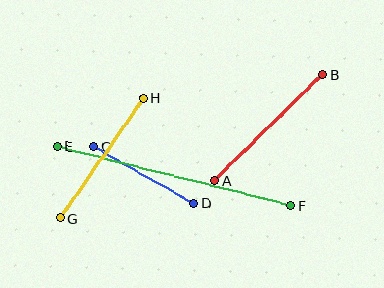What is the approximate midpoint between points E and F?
The midpoint is at approximately (174, 176) pixels.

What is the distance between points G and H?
The distance is approximately 146 pixels.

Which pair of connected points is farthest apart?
Points E and F are farthest apart.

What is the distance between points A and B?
The distance is approximately 151 pixels.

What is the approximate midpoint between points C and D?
The midpoint is at approximately (144, 175) pixels.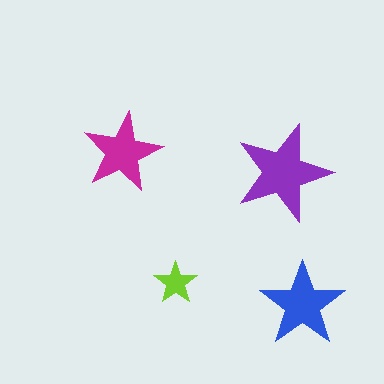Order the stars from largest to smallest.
the purple one, the blue one, the magenta one, the lime one.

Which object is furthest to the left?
The magenta star is leftmost.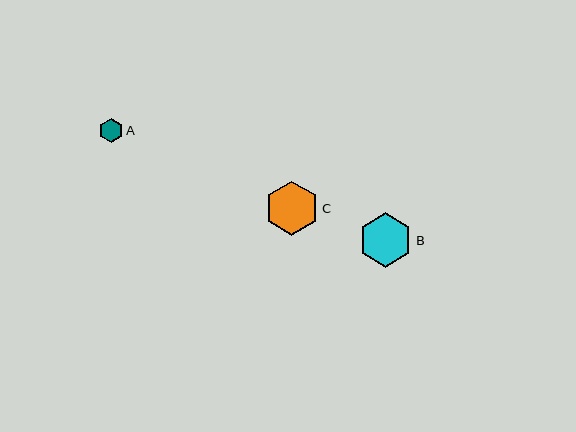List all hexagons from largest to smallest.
From largest to smallest: C, B, A.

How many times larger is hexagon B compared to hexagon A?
Hexagon B is approximately 2.3 times the size of hexagon A.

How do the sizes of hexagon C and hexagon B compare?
Hexagon C and hexagon B are approximately the same size.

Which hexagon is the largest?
Hexagon C is the largest with a size of approximately 54 pixels.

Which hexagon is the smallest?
Hexagon A is the smallest with a size of approximately 23 pixels.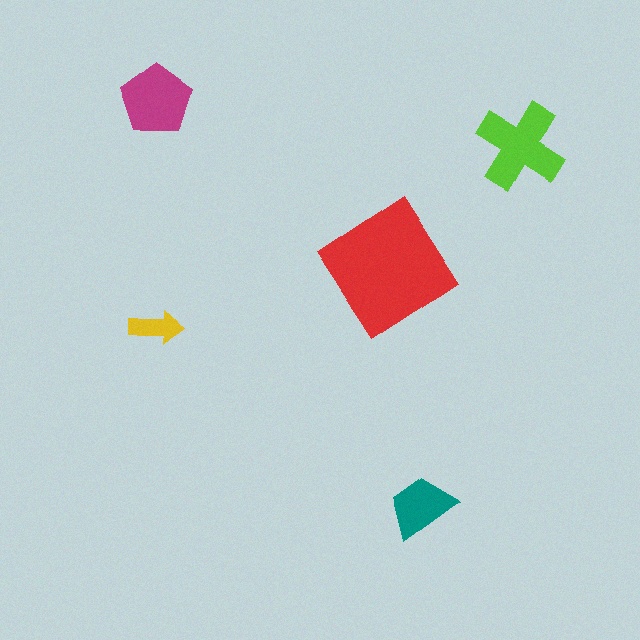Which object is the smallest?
The yellow arrow.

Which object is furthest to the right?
The lime cross is rightmost.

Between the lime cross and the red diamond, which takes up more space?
The red diamond.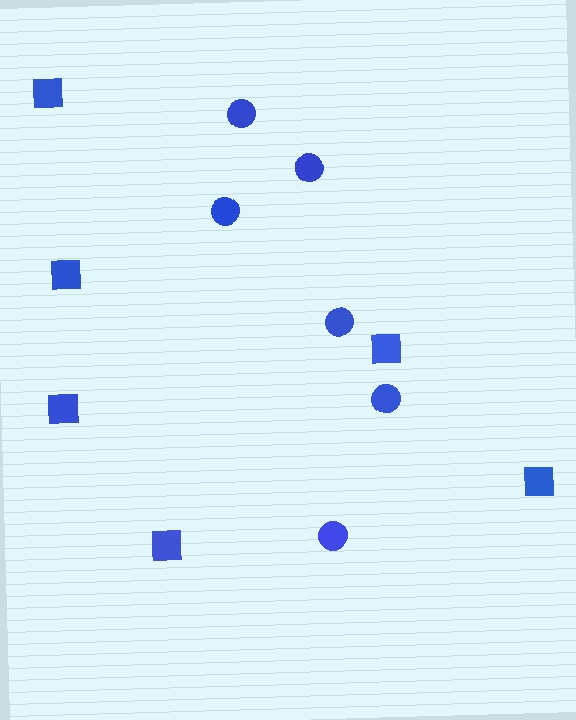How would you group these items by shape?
There are 2 groups: one group of squares (6) and one group of circles (6).